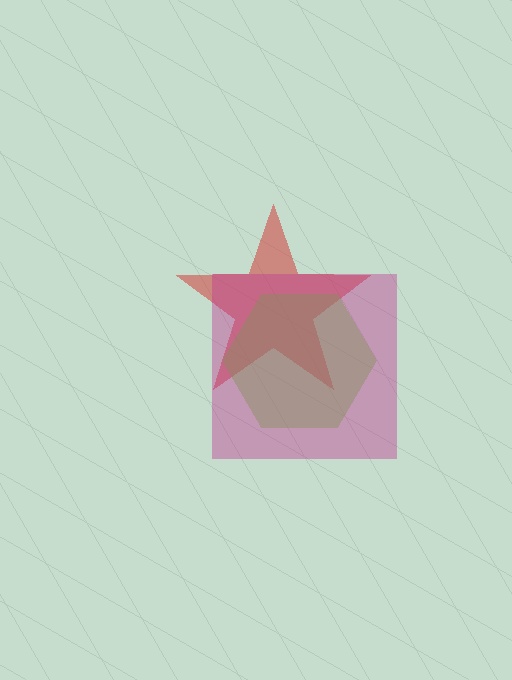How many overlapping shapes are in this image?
There are 3 overlapping shapes in the image.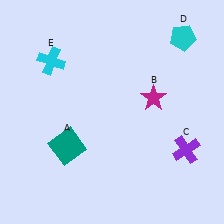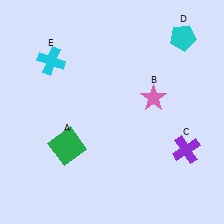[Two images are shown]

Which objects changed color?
A changed from teal to green. B changed from magenta to pink.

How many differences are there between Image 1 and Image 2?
There are 2 differences between the two images.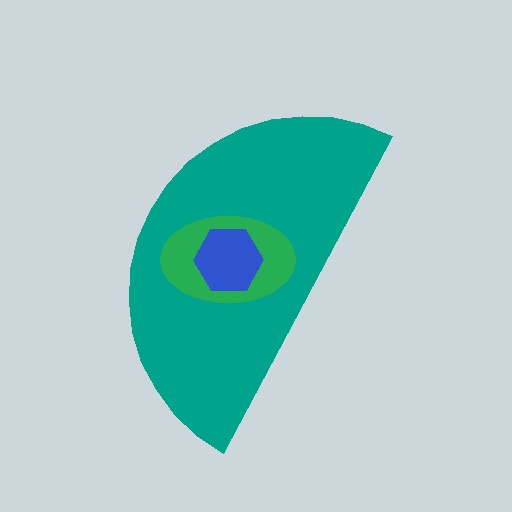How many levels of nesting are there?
3.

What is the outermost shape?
The teal semicircle.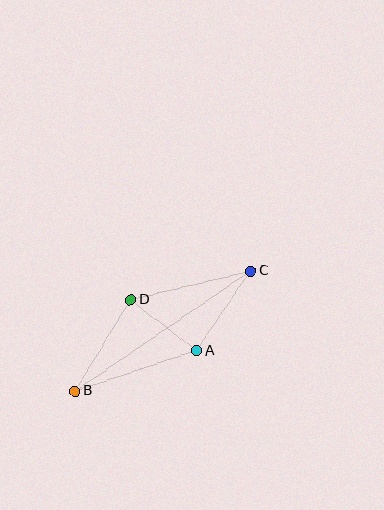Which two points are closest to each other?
Points A and D are closest to each other.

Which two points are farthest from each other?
Points B and C are farthest from each other.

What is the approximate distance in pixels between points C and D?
The distance between C and D is approximately 124 pixels.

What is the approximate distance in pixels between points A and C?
The distance between A and C is approximately 96 pixels.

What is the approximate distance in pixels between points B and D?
The distance between B and D is approximately 106 pixels.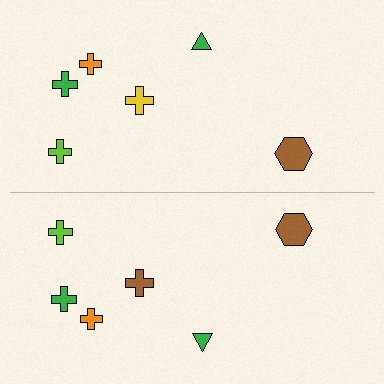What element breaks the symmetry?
The brown cross on the bottom side breaks the symmetry — its mirror counterpart is yellow.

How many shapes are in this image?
There are 12 shapes in this image.